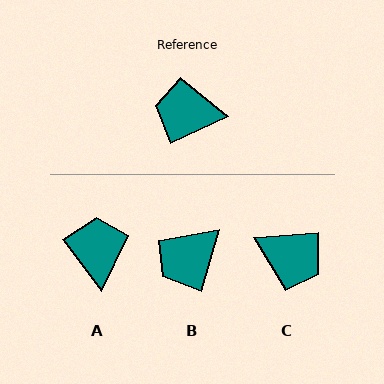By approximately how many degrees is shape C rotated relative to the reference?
Approximately 159 degrees counter-clockwise.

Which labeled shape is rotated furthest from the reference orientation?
C, about 159 degrees away.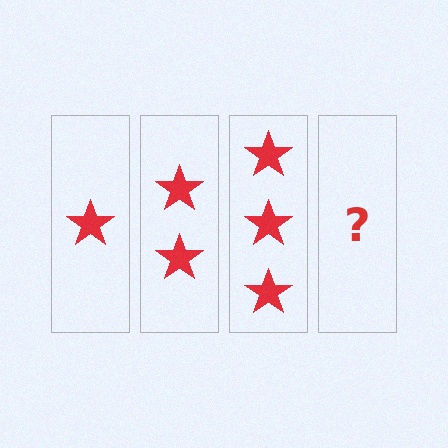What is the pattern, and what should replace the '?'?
The pattern is that each step adds one more star. The '?' should be 4 stars.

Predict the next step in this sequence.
The next step is 4 stars.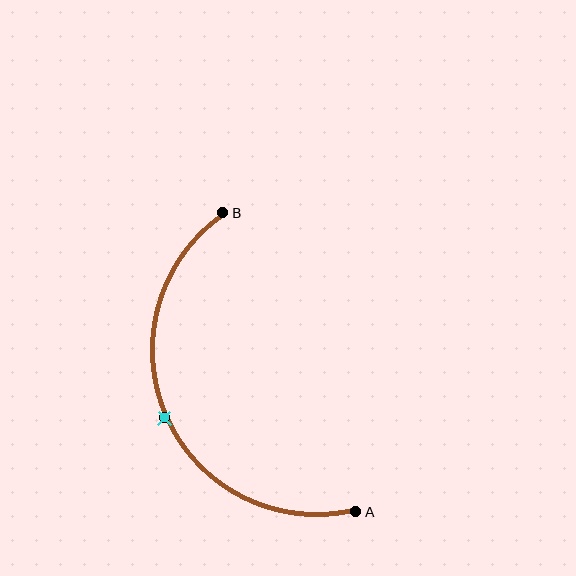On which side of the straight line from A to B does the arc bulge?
The arc bulges to the left of the straight line connecting A and B.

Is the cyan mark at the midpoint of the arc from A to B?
Yes. The cyan mark lies on the arc at equal arc-length from both A and B — it is the arc midpoint.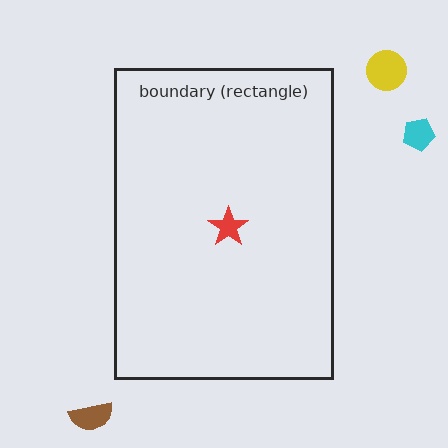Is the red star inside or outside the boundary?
Inside.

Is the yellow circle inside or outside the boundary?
Outside.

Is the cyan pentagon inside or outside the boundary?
Outside.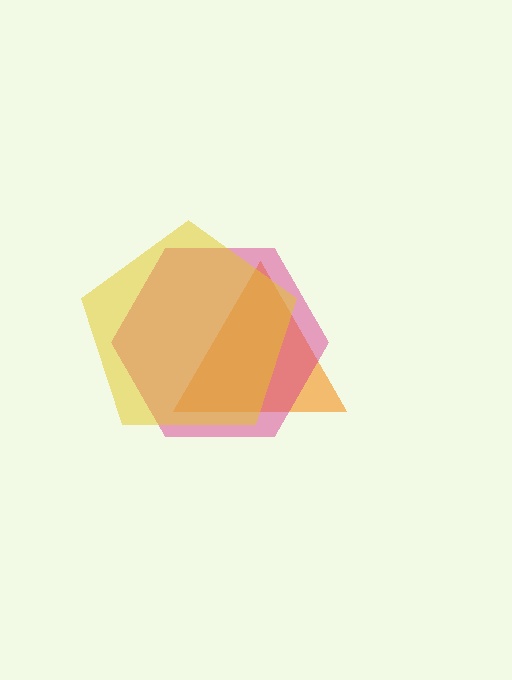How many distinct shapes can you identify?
There are 3 distinct shapes: an orange triangle, a magenta hexagon, a yellow pentagon.